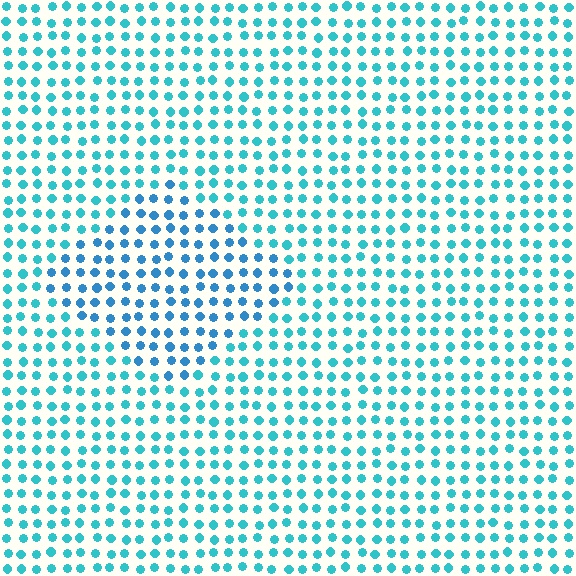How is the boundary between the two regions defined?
The boundary is defined purely by a slight shift in hue (about 23 degrees). Spacing, size, and orientation are identical on both sides.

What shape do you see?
I see a diamond.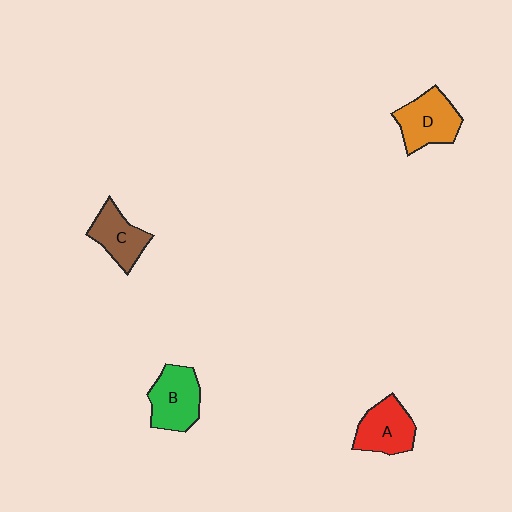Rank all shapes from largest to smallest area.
From largest to smallest: D (orange), B (green), A (red), C (brown).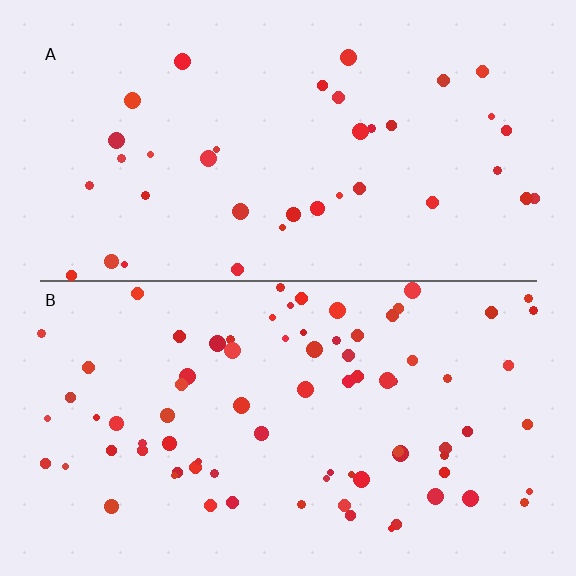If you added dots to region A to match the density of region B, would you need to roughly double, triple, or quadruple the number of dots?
Approximately double.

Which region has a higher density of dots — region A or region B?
B (the bottom).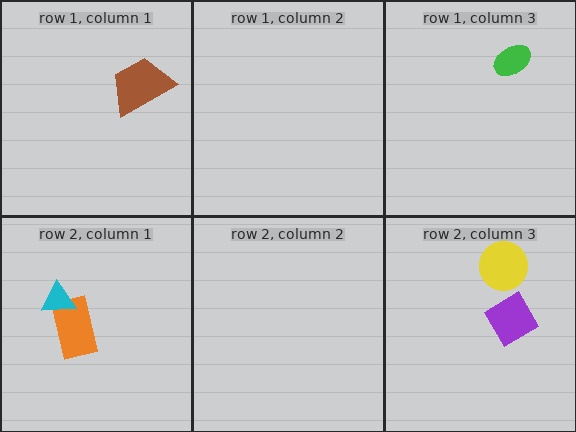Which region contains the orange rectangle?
The row 2, column 1 region.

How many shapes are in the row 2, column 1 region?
2.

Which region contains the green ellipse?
The row 1, column 3 region.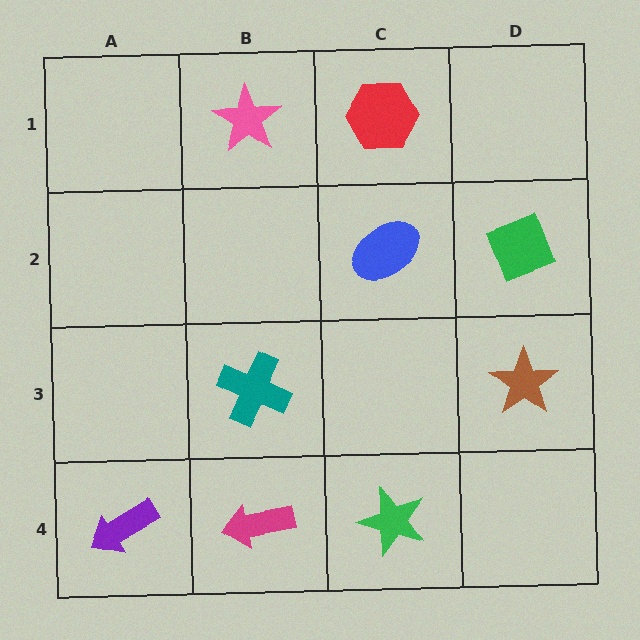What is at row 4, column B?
A magenta arrow.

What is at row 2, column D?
A green diamond.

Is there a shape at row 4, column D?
No, that cell is empty.